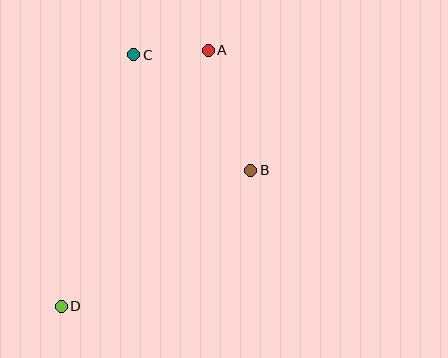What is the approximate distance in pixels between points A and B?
The distance between A and B is approximately 127 pixels.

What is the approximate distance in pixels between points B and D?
The distance between B and D is approximately 234 pixels.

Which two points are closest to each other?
Points A and C are closest to each other.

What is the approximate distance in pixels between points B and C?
The distance between B and C is approximately 164 pixels.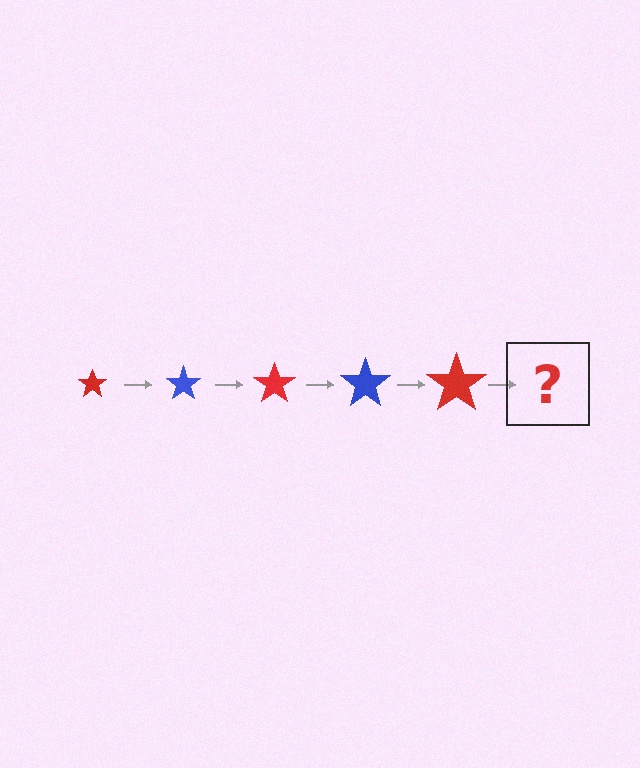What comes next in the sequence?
The next element should be a blue star, larger than the previous one.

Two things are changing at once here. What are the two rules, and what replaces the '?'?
The two rules are that the star grows larger each step and the color cycles through red and blue. The '?' should be a blue star, larger than the previous one.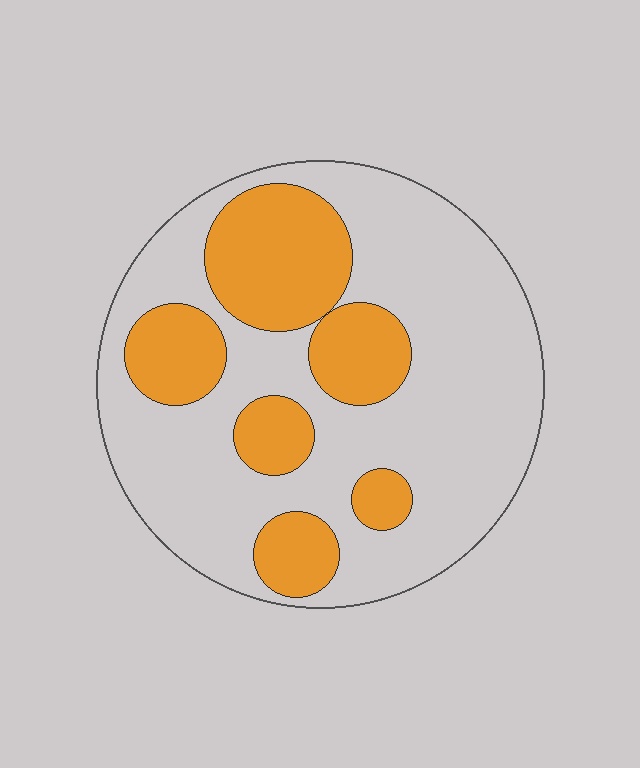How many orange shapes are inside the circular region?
6.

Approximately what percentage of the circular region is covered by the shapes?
Approximately 30%.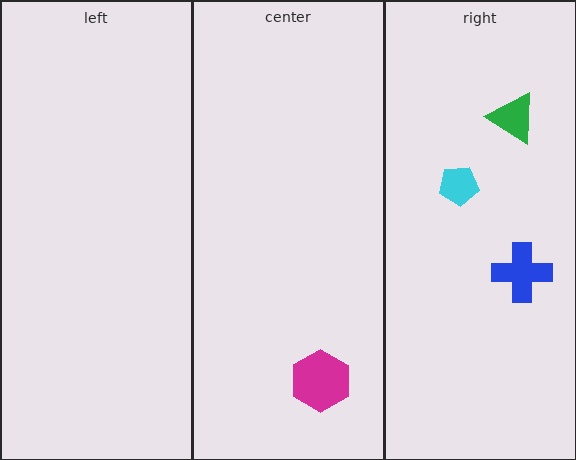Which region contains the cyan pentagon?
The right region.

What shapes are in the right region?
The green triangle, the cyan pentagon, the blue cross.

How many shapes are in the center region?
1.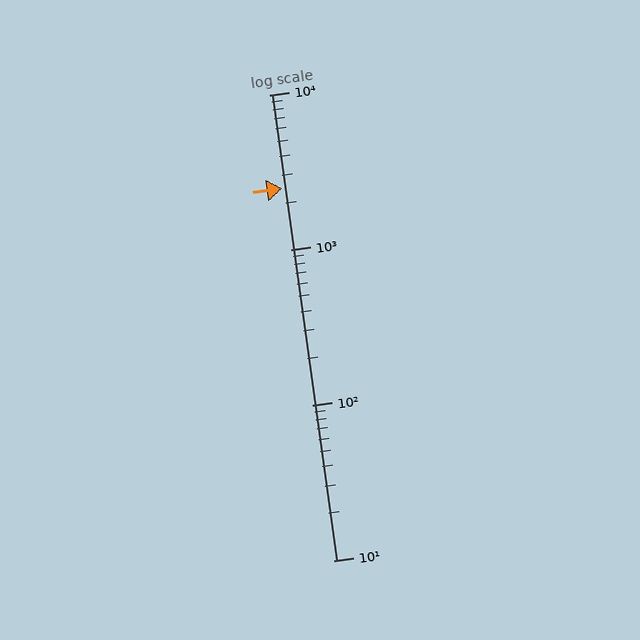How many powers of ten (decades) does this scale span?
The scale spans 3 decades, from 10 to 10000.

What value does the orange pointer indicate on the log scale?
The pointer indicates approximately 2500.